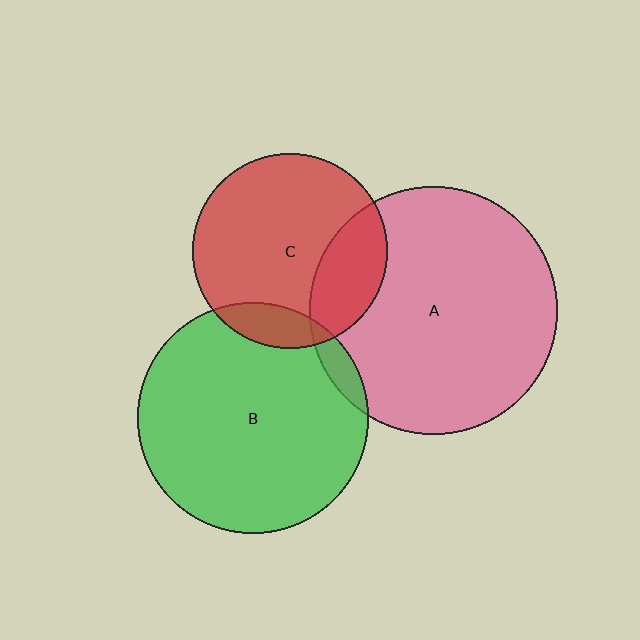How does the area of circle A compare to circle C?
Approximately 1.6 times.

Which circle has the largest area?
Circle A (pink).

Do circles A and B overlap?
Yes.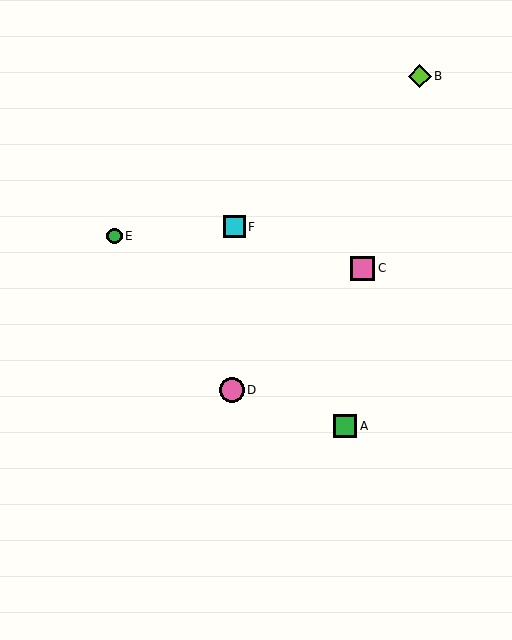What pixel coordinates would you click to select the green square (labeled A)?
Click at (345, 426) to select the green square A.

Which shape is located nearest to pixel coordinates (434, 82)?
The lime diamond (labeled B) at (420, 76) is nearest to that location.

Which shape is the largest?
The pink circle (labeled D) is the largest.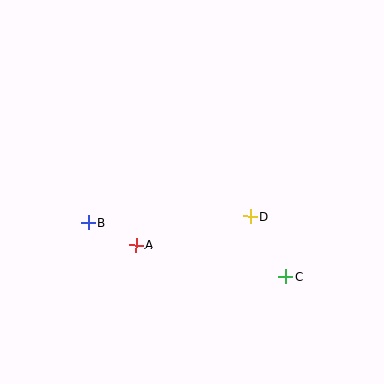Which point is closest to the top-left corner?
Point B is closest to the top-left corner.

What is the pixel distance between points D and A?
The distance between D and A is 118 pixels.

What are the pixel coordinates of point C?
Point C is at (286, 277).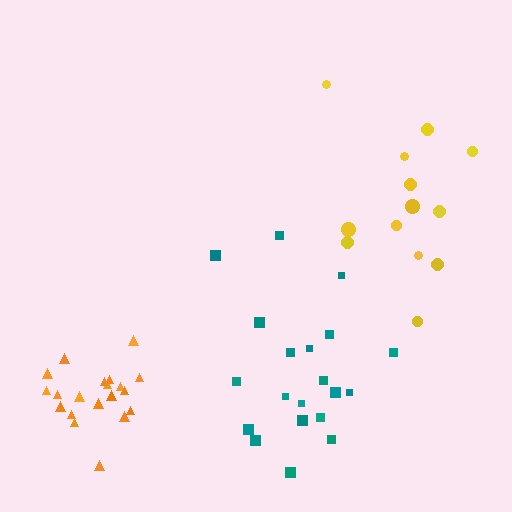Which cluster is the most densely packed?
Orange.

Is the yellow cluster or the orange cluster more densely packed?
Orange.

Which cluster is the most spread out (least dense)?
Yellow.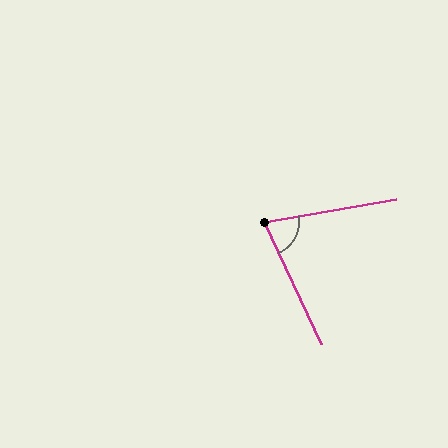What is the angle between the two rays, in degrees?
Approximately 75 degrees.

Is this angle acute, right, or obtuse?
It is acute.